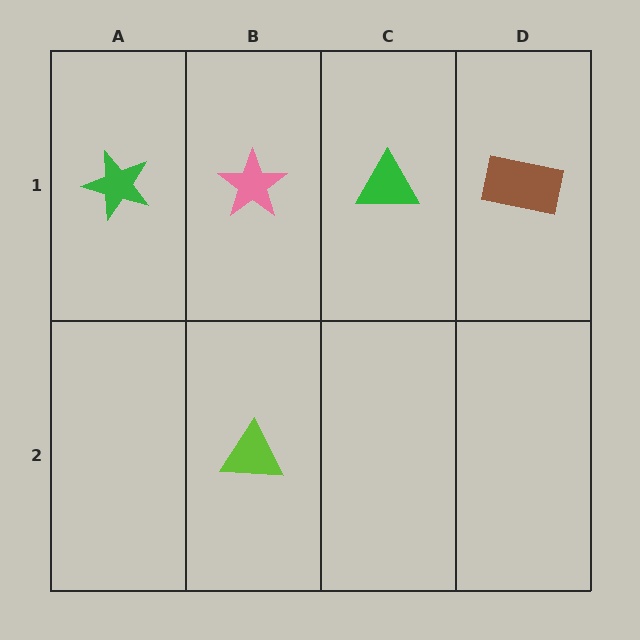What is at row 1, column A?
A green star.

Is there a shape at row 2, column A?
No, that cell is empty.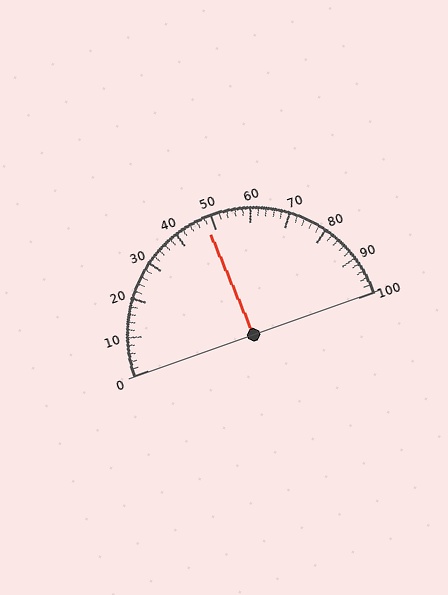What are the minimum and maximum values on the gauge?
The gauge ranges from 0 to 100.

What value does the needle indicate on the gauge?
The needle indicates approximately 48.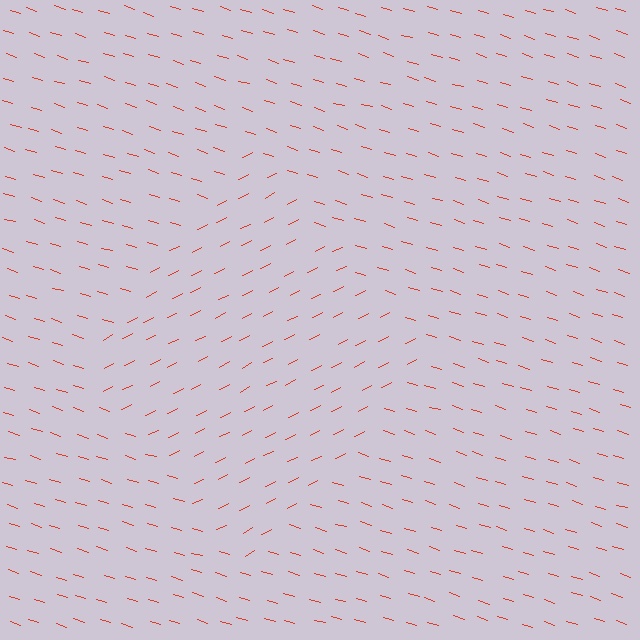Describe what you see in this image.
The image is filled with small red line segments. A diamond region in the image has lines oriented differently from the surrounding lines, creating a visible texture boundary.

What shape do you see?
I see a diamond.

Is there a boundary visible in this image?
Yes, there is a texture boundary formed by a change in line orientation.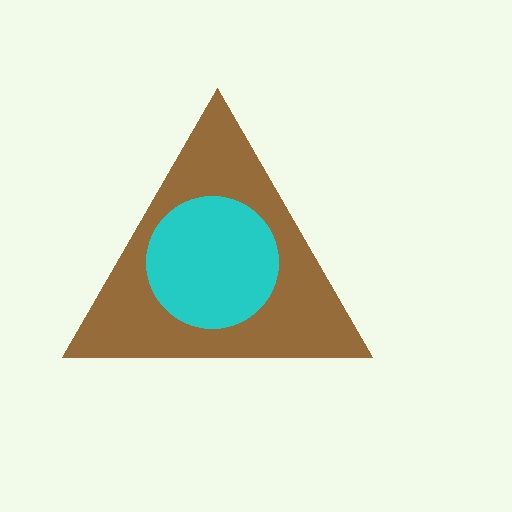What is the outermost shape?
The brown triangle.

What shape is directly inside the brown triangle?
The cyan circle.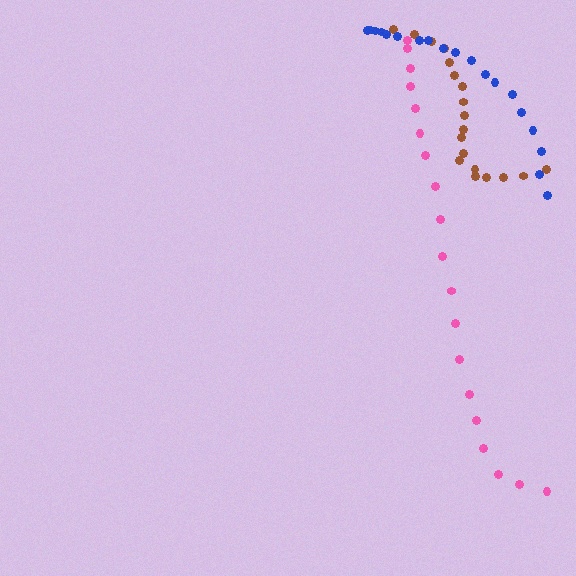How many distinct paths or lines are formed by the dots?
There are 3 distinct paths.